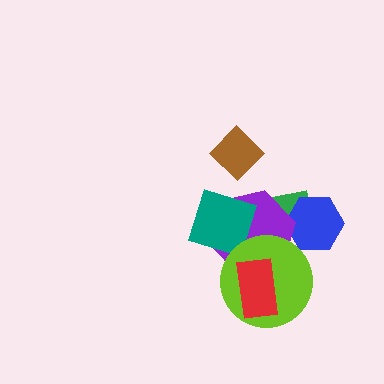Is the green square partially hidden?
Yes, it is partially covered by another shape.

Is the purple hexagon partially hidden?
Yes, it is partially covered by another shape.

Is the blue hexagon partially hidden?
Yes, it is partially covered by another shape.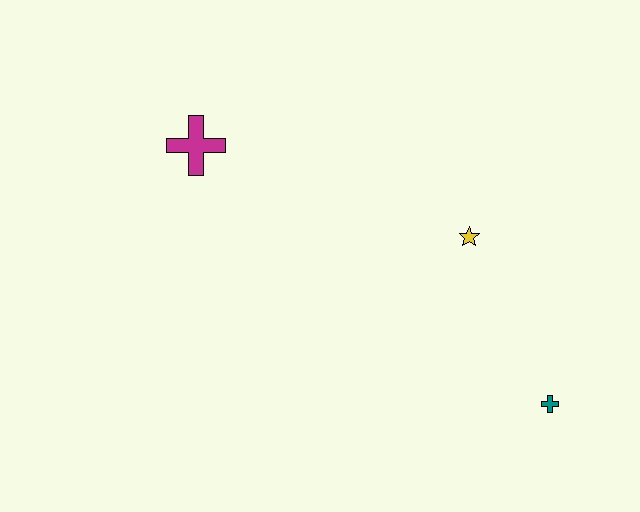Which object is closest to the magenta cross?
The yellow star is closest to the magenta cross.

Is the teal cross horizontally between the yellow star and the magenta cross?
No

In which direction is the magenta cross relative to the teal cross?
The magenta cross is to the left of the teal cross.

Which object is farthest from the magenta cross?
The teal cross is farthest from the magenta cross.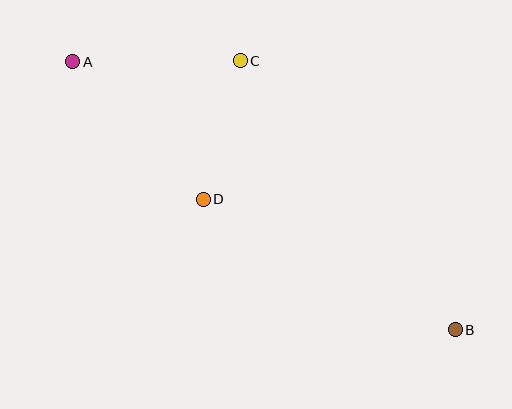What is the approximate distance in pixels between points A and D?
The distance between A and D is approximately 189 pixels.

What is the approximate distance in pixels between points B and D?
The distance between B and D is approximately 284 pixels.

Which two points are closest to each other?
Points C and D are closest to each other.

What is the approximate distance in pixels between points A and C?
The distance between A and C is approximately 168 pixels.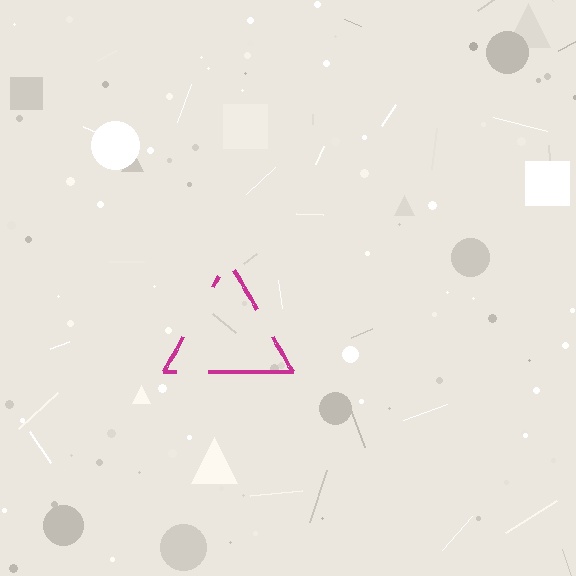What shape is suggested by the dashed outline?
The dashed outline suggests a triangle.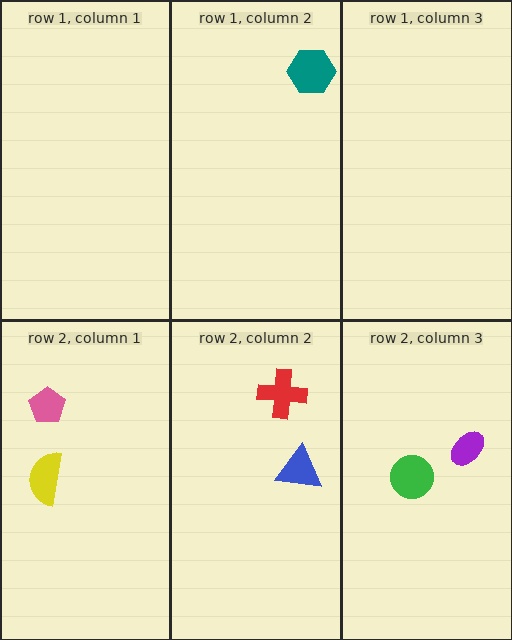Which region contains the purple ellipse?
The row 2, column 3 region.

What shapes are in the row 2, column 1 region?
The pink pentagon, the yellow semicircle.